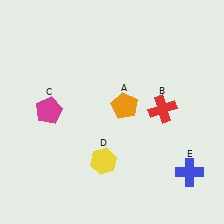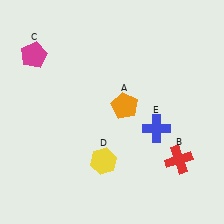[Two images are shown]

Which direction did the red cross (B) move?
The red cross (B) moved down.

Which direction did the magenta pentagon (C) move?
The magenta pentagon (C) moved up.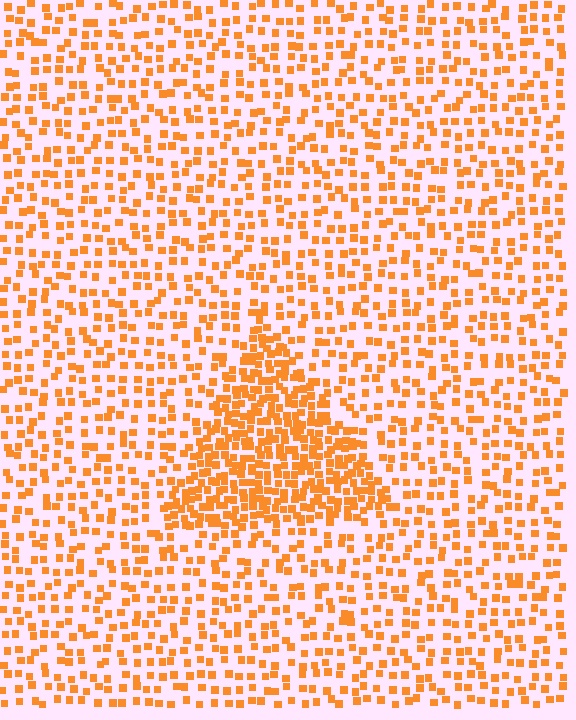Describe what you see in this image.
The image contains small orange elements arranged at two different densities. A triangle-shaped region is visible where the elements are more densely packed than the surrounding area.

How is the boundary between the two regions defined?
The boundary is defined by a change in element density (approximately 2.3x ratio). All elements are the same color, size, and shape.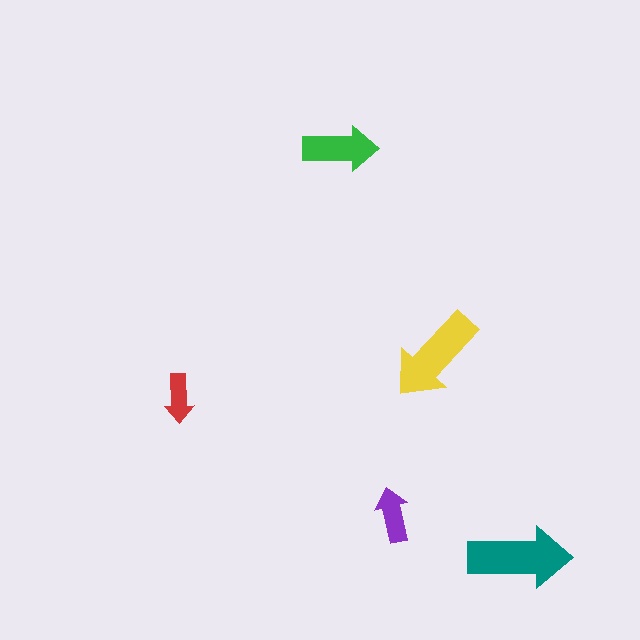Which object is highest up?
The green arrow is topmost.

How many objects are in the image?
There are 5 objects in the image.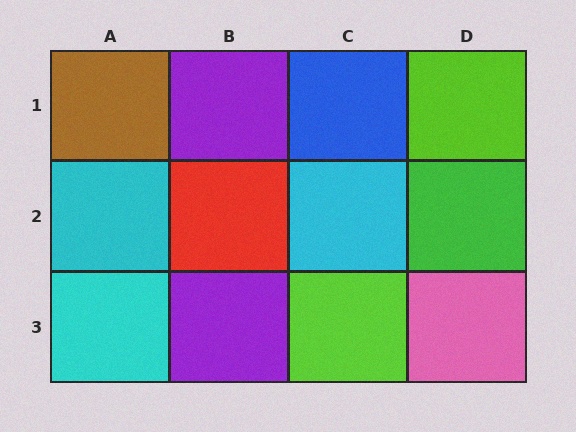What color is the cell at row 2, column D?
Green.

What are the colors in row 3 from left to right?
Cyan, purple, lime, pink.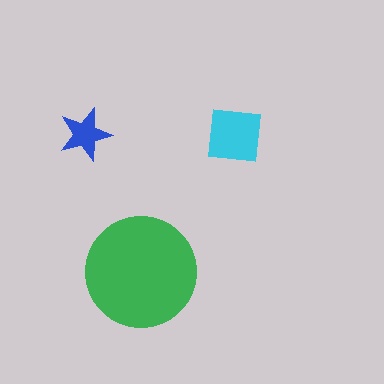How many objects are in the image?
There are 3 objects in the image.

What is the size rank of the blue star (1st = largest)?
3rd.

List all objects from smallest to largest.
The blue star, the cyan square, the green circle.